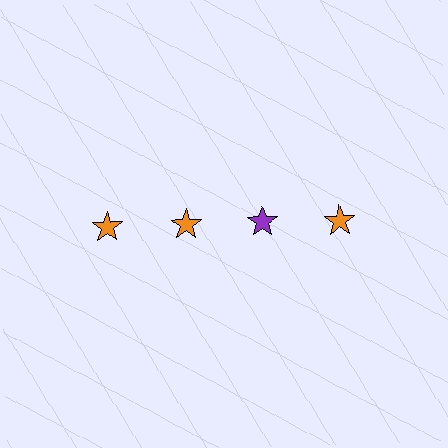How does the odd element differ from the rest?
It has a different color: purple instead of orange.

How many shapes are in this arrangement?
There are 4 shapes arranged in a grid pattern.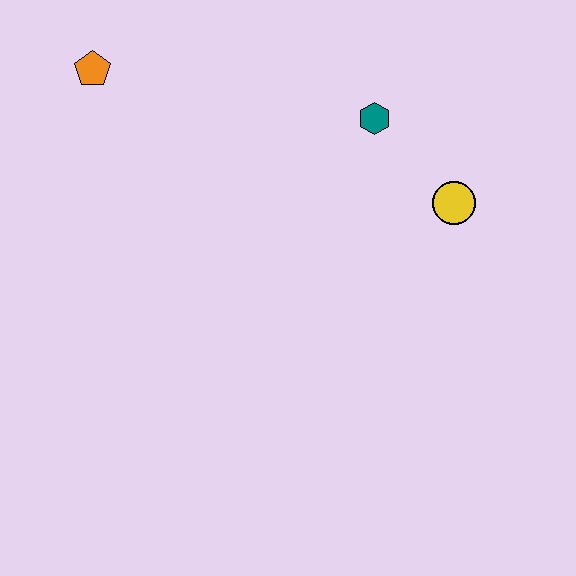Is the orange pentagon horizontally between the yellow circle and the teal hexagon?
No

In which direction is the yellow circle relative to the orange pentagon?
The yellow circle is to the right of the orange pentagon.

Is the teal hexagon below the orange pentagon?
Yes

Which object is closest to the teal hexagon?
The yellow circle is closest to the teal hexagon.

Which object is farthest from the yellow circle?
The orange pentagon is farthest from the yellow circle.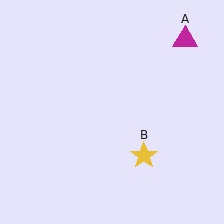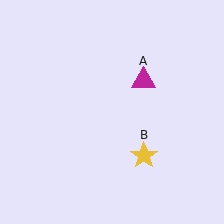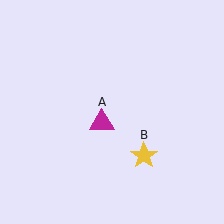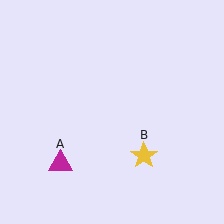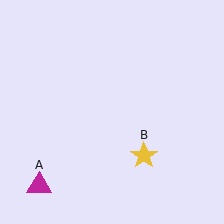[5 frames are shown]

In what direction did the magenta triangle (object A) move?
The magenta triangle (object A) moved down and to the left.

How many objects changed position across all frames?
1 object changed position: magenta triangle (object A).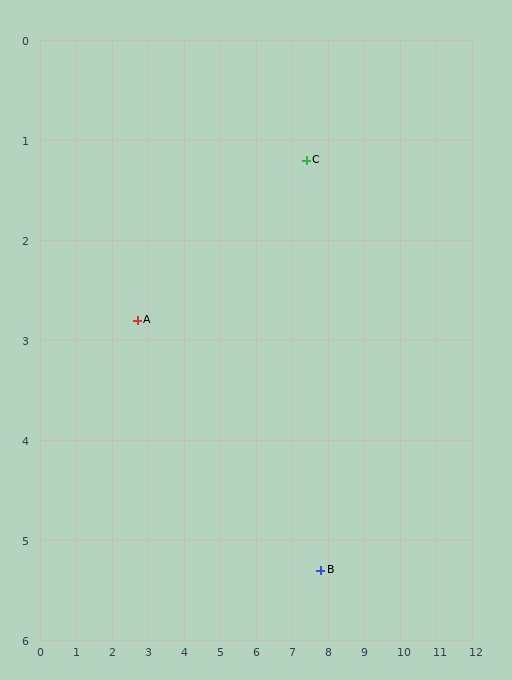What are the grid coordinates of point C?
Point C is at approximately (7.4, 1.2).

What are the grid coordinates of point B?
Point B is at approximately (7.8, 5.3).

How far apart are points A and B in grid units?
Points A and B are about 5.7 grid units apart.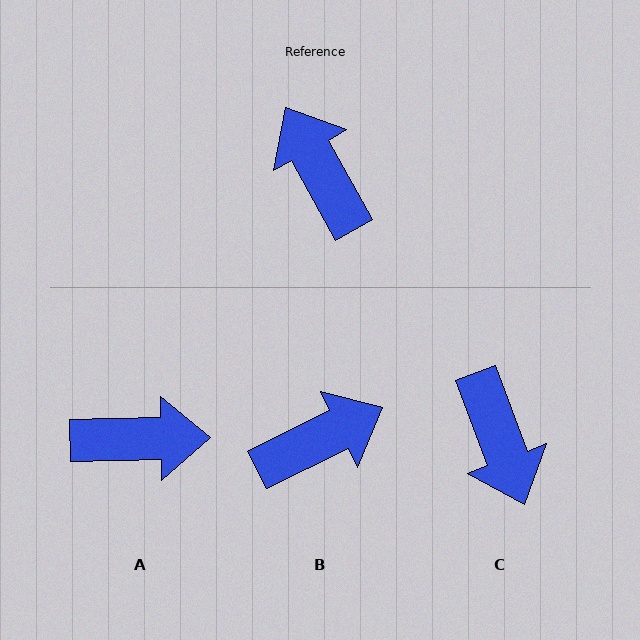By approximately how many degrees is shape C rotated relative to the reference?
Approximately 171 degrees counter-clockwise.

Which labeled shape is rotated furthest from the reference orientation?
C, about 171 degrees away.